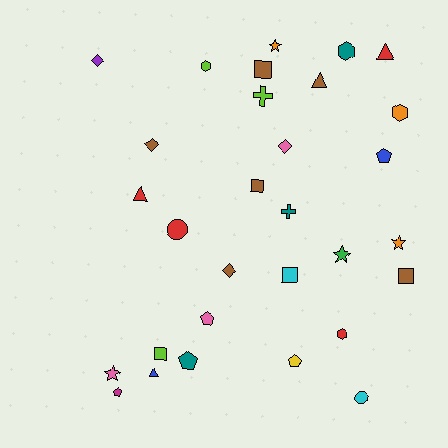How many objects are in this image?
There are 30 objects.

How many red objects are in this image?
There are 4 red objects.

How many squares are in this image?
There are 5 squares.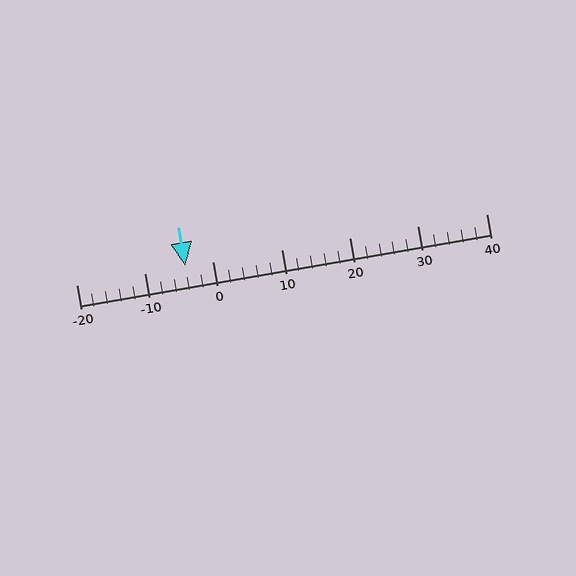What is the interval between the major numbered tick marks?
The major tick marks are spaced 10 units apart.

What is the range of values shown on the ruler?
The ruler shows values from -20 to 40.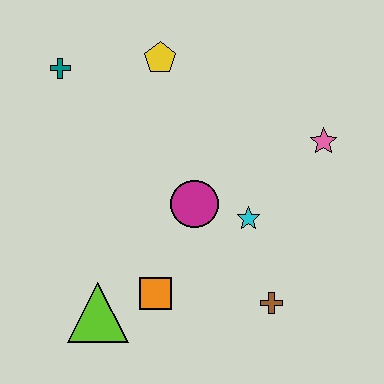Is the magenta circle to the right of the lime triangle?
Yes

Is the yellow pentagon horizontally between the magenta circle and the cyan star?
No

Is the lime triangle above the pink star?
No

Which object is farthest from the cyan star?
The teal cross is farthest from the cyan star.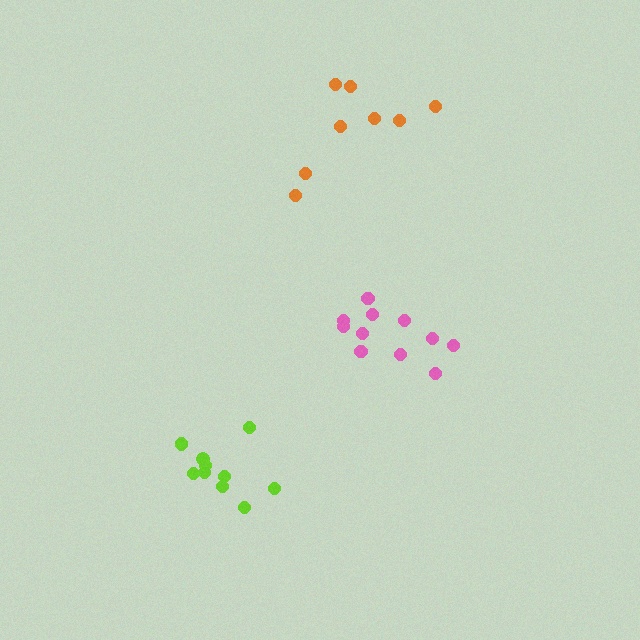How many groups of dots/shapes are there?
There are 3 groups.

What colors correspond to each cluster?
The clusters are colored: orange, pink, lime.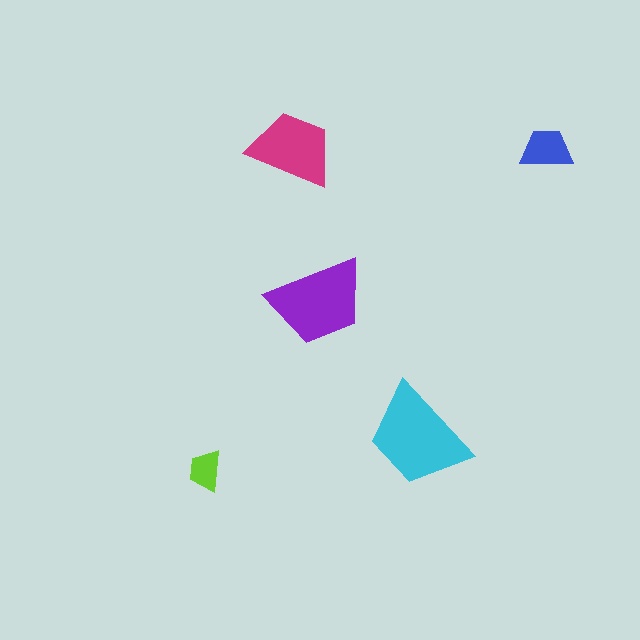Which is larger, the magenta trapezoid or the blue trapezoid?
The magenta one.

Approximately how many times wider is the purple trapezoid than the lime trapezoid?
About 2.5 times wider.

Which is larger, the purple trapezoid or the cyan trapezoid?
The cyan one.